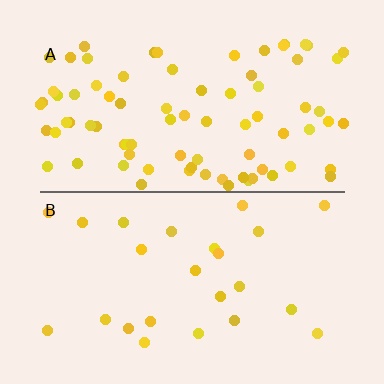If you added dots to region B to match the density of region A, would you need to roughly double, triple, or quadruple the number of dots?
Approximately triple.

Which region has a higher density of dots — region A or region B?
A (the top).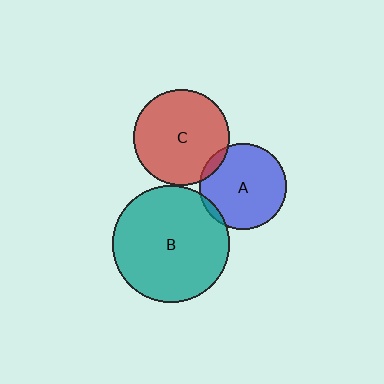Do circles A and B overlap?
Yes.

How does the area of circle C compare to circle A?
Approximately 1.2 times.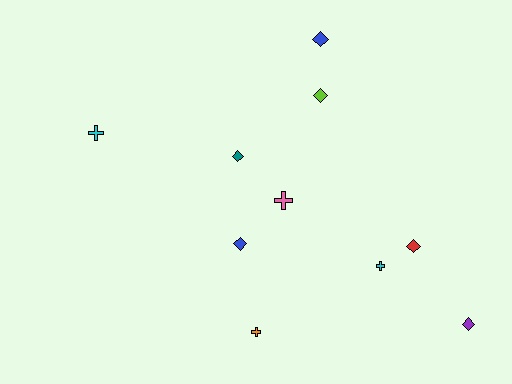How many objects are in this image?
There are 10 objects.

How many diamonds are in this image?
There are 6 diamonds.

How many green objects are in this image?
There are no green objects.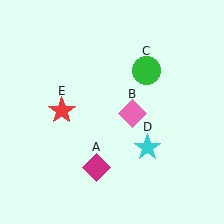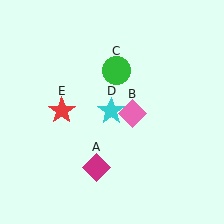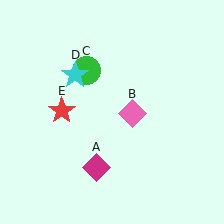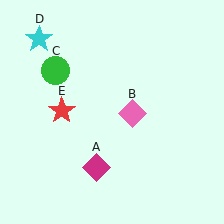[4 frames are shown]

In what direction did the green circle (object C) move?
The green circle (object C) moved left.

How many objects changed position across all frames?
2 objects changed position: green circle (object C), cyan star (object D).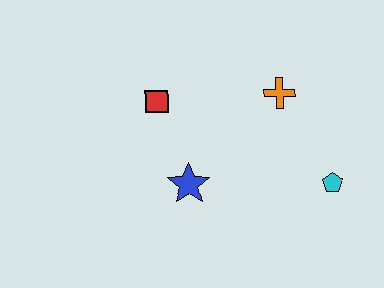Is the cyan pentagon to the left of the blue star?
No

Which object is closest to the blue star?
The red square is closest to the blue star.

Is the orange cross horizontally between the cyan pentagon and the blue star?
Yes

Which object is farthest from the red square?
The cyan pentagon is farthest from the red square.